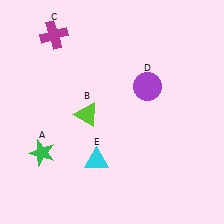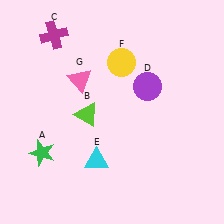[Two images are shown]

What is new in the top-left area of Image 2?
A pink triangle (G) was added in the top-left area of Image 2.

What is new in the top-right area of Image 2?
A yellow circle (F) was added in the top-right area of Image 2.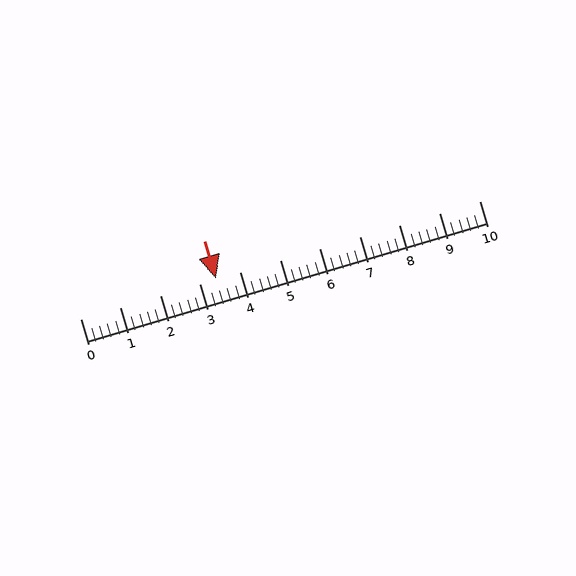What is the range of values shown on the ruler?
The ruler shows values from 0 to 10.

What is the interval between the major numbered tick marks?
The major tick marks are spaced 1 units apart.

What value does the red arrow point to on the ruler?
The red arrow points to approximately 3.4.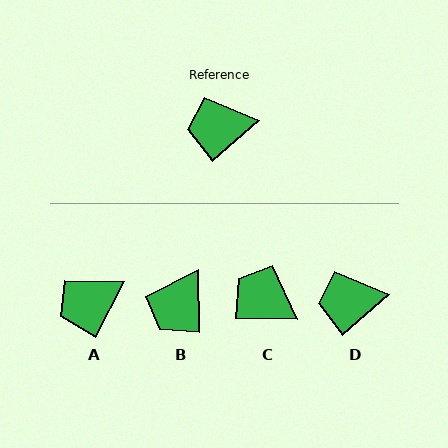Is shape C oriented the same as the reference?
No, it is off by about 42 degrees.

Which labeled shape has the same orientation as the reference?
D.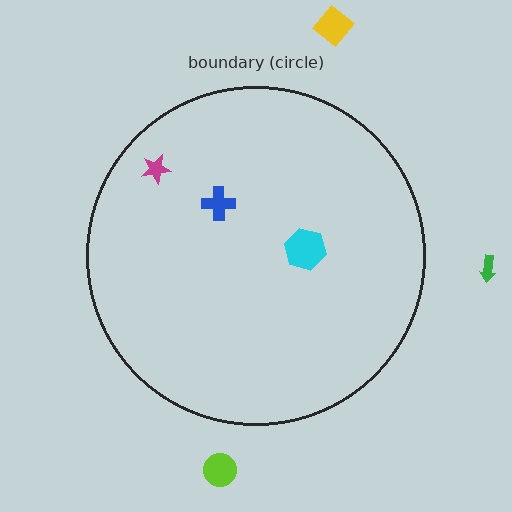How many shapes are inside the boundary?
3 inside, 3 outside.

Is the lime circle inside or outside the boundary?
Outside.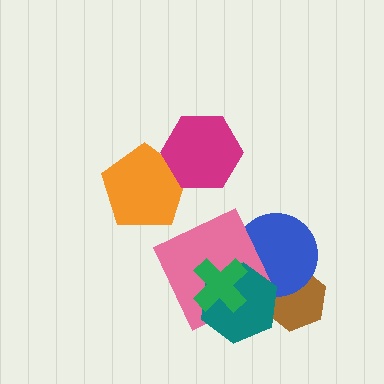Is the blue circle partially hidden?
Yes, it is partially covered by another shape.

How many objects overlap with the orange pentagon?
1 object overlaps with the orange pentagon.